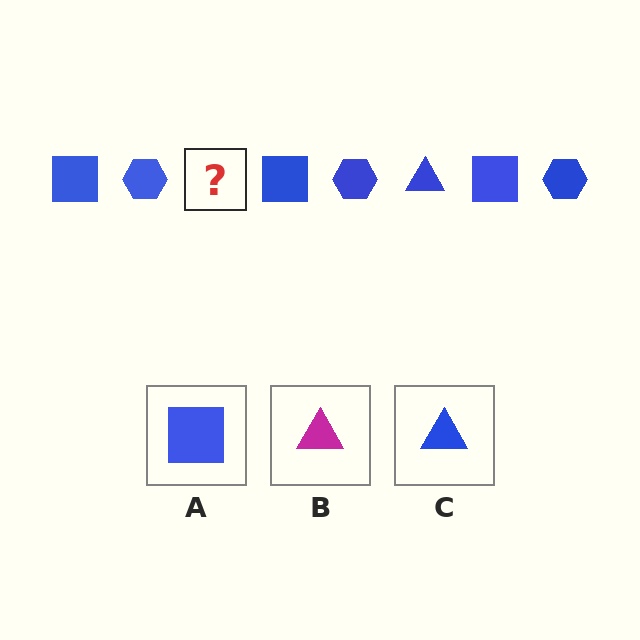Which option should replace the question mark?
Option C.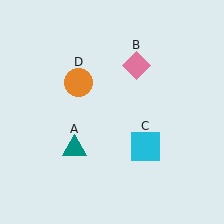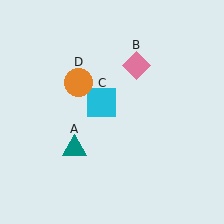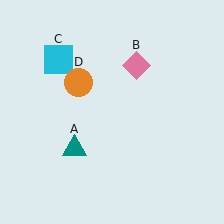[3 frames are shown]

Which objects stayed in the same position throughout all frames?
Teal triangle (object A) and pink diamond (object B) and orange circle (object D) remained stationary.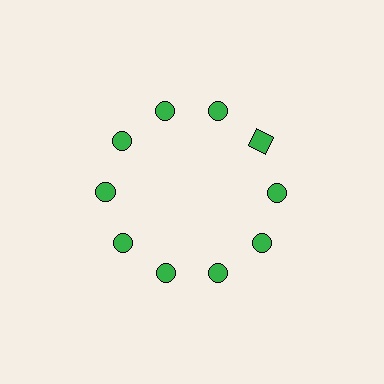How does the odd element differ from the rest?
It has a different shape: square instead of circle.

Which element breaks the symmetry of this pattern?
The green square at roughly the 2 o'clock position breaks the symmetry. All other shapes are green circles.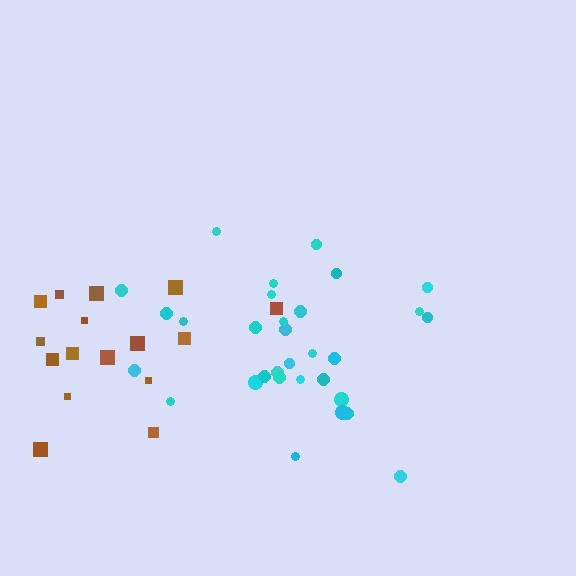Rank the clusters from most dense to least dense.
cyan, brown.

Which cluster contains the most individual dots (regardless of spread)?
Cyan (31).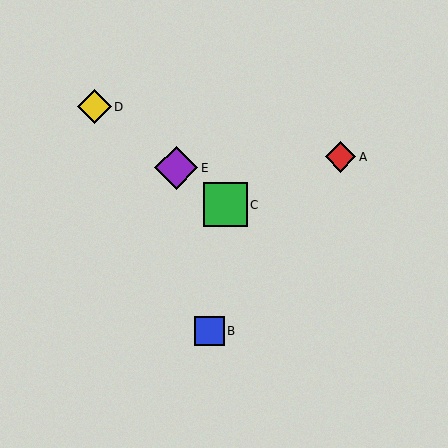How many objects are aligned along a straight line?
3 objects (C, D, E) are aligned along a straight line.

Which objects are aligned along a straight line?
Objects C, D, E are aligned along a straight line.